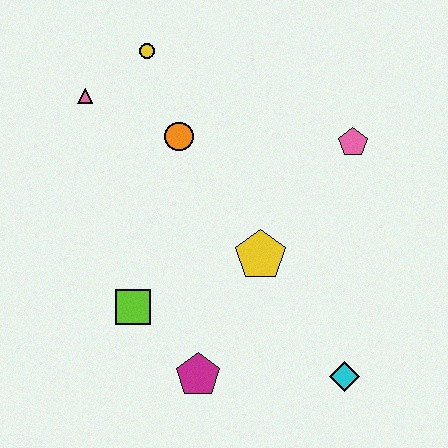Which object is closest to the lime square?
The magenta pentagon is closest to the lime square.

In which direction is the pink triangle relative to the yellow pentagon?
The pink triangle is to the left of the yellow pentagon.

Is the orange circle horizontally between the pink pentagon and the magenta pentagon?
No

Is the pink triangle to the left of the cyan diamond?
Yes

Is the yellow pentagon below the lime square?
No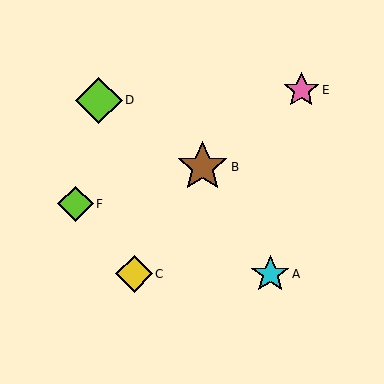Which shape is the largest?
The brown star (labeled B) is the largest.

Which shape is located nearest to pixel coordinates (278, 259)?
The cyan star (labeled A) at (270, 274) is nearest to that location.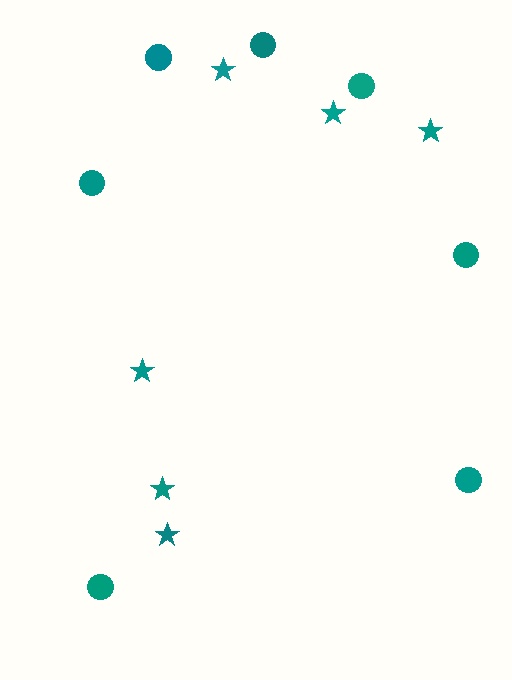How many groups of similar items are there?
There are 2 groups: one group of circles (7) and one group of stars (6).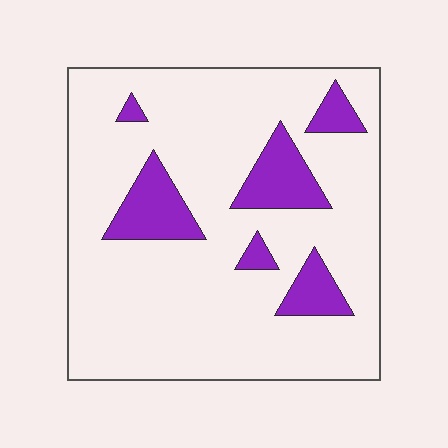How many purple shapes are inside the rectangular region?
6.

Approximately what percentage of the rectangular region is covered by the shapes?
Approximately 15%.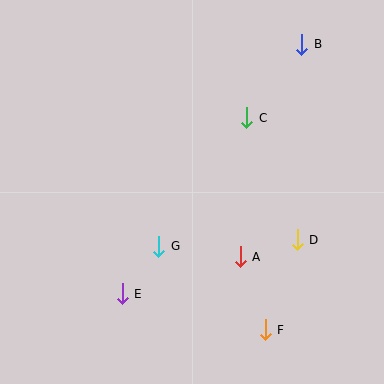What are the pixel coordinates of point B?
Point B is at (302, 44).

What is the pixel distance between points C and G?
The distance between C and G is 156 pixels.